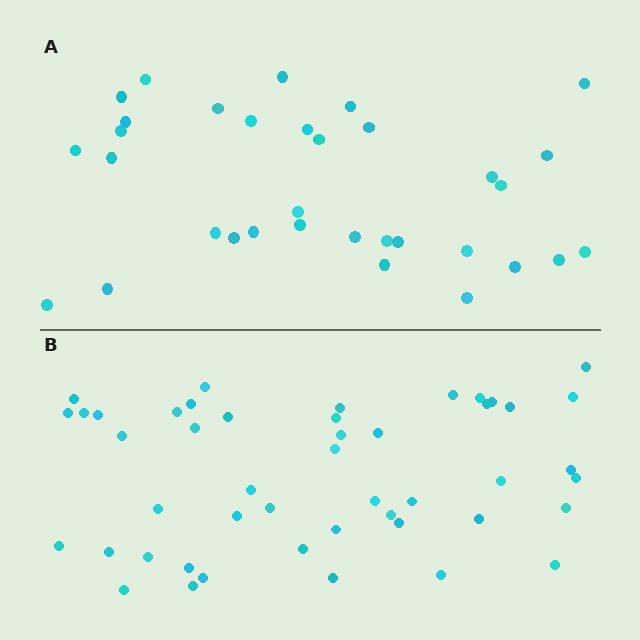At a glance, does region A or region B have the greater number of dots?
Region B (the bottom region) has more dots.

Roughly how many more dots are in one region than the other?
Region B has approximately 15 more dots than region A.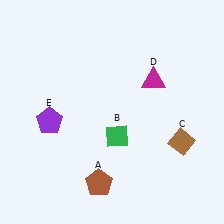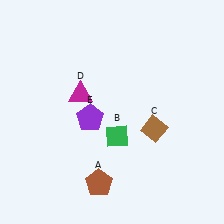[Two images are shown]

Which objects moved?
The objects that moved are: the brown diamond (C), the magenta triangle (D), the purple pentagon (E).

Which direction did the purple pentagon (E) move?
The purple pentagon (E) moved right.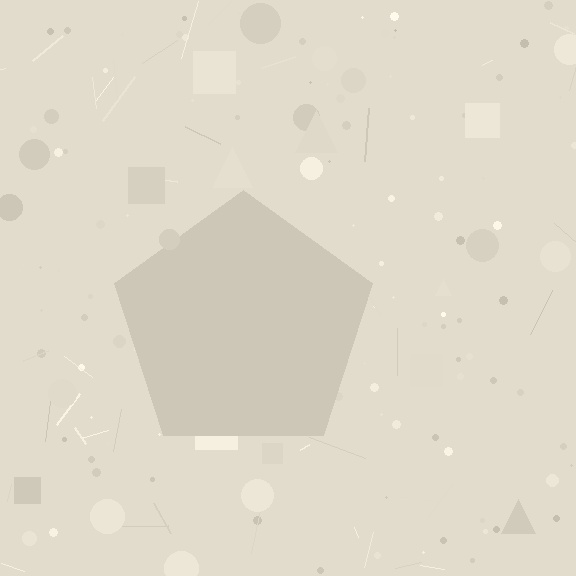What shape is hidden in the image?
A pentagon is hidden in the image.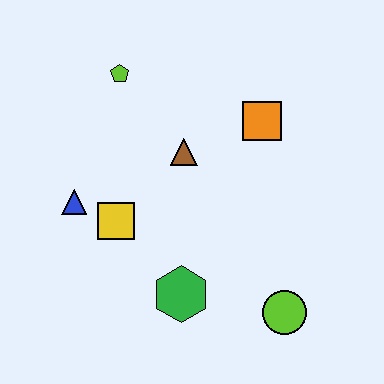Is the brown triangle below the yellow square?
No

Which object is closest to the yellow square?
The blue triangle is closest to the yellow square.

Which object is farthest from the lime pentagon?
The lime circle is farthest from the lime pentagon.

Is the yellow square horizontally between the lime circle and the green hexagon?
No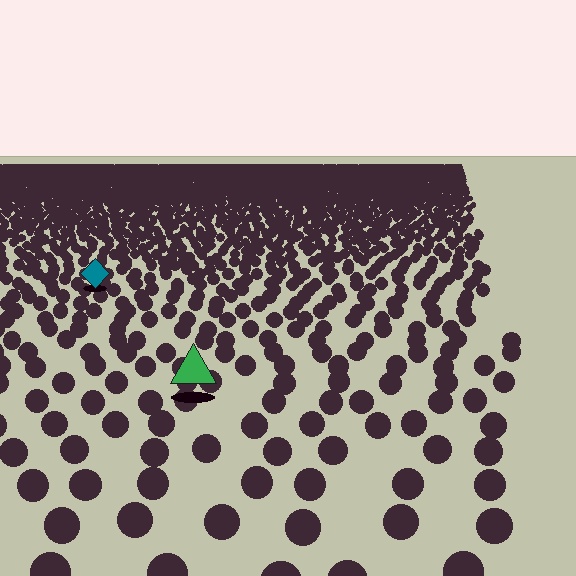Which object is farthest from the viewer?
The teal diamond is farthest from the viewer. It appears smaller and the ground texture around it is denser.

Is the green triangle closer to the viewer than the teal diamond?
Yes. The green triangle is closer — you can tell from the texture gradient: the ground texture is coarser near it.